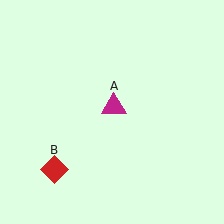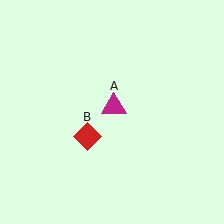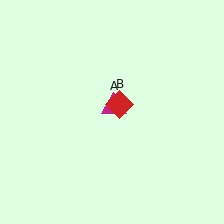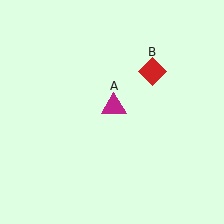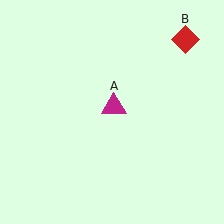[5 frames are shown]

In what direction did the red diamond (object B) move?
The red diamond (object B) moved up and to the right.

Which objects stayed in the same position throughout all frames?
Magenta triangle (object A) remained stationary.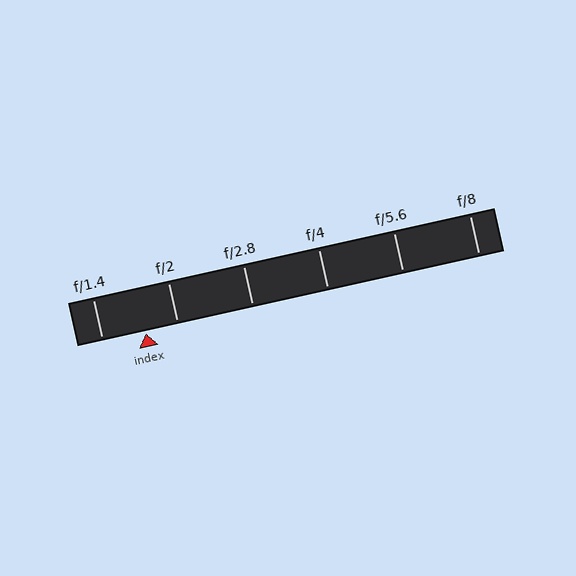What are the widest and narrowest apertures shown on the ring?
The widest aperture shown is f/1.4 and the narrowest is f/8.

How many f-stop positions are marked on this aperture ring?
There are 6 f-stop positions marked.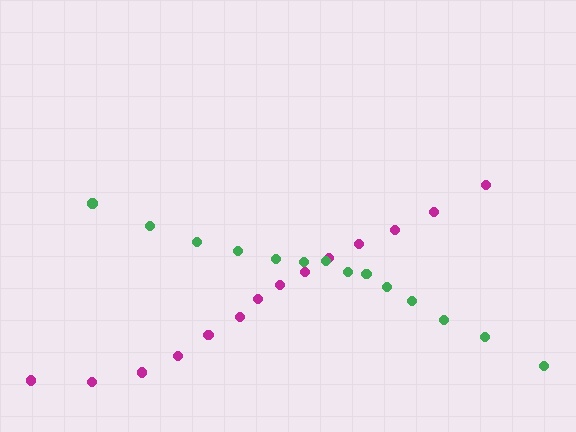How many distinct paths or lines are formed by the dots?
There are 2 distinct paths.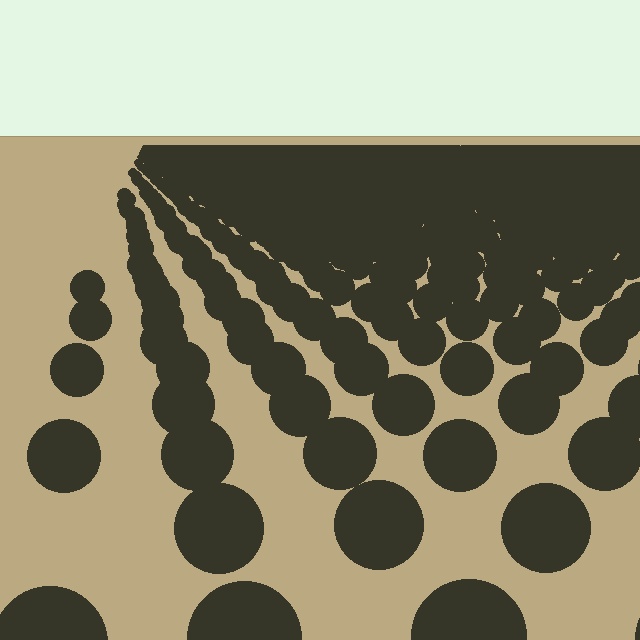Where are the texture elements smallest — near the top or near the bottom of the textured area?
Near the top.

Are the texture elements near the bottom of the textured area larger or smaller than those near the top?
Larger. Near the bottom, elements are closer to the viewer and appear at a bigger on-screen size.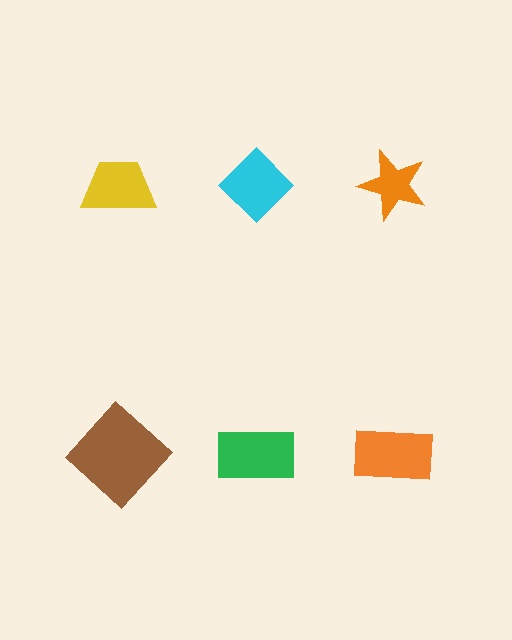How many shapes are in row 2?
3 shapes.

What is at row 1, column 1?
A yellow trapezoid.